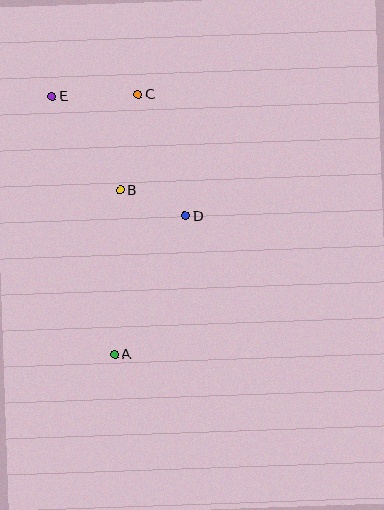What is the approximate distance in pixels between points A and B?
The distance between A and B is approximately 164 pixels.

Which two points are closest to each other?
Points B and D are closest to each other.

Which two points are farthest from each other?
Points A and E are farthest from each other.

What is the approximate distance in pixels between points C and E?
The distance between C and E is approximately 86 pixels.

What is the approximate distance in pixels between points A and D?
The distance between A and D is approximately 156 pixels.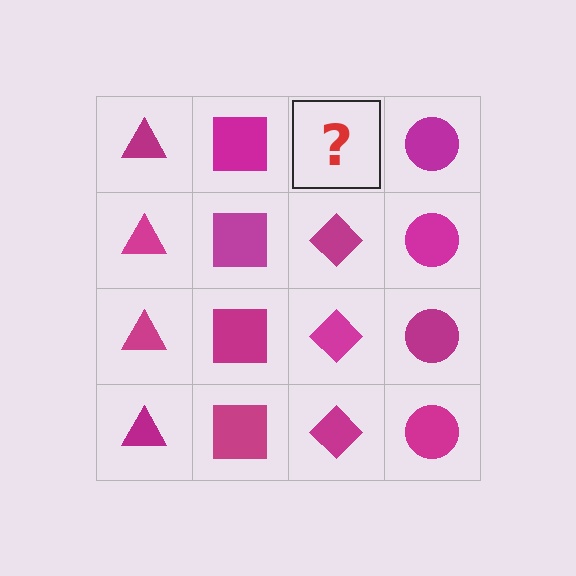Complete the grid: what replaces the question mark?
The question mark should be replaced with a magenta diamond.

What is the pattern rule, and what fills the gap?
The rule is that each column has a consistent shape. The gap should be filled with a magenta diamond.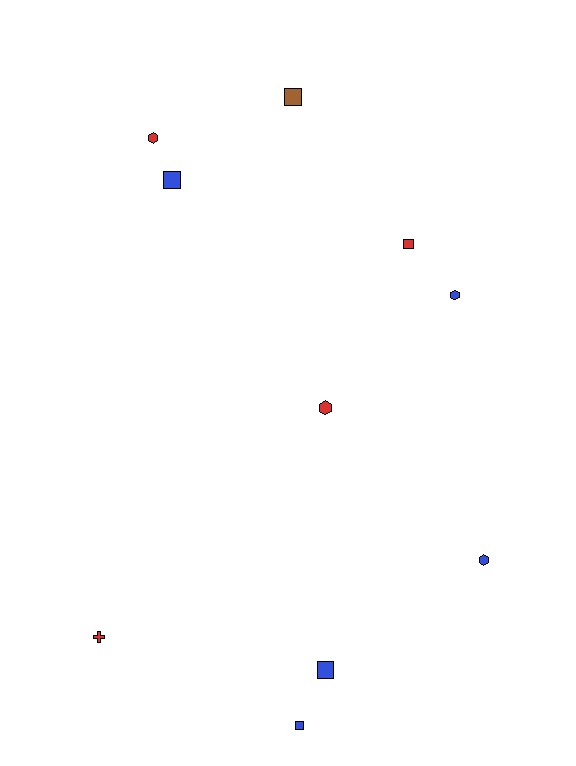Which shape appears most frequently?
Square, with 5 objects.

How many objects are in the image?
There are 10 objects.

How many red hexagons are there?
There are 2 red hexagons.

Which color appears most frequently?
Blue, with 5 objects.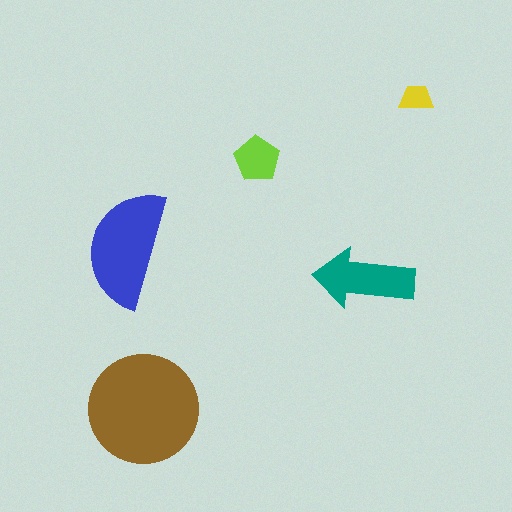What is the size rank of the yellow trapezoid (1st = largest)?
5th.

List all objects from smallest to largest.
The yellow trapezoid, the lime pentagon, the teal arrow, the blue semicircle, the brown circle.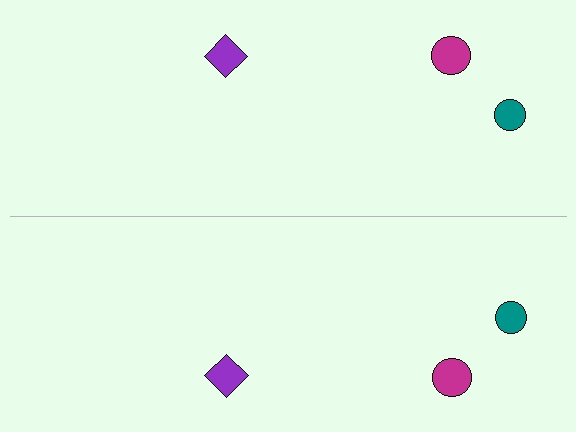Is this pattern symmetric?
Yes, this pattern has bilateral (reflection) symmetry.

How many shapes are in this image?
There are 6 shapes in this image.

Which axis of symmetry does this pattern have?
The pattern has a horizontal axis of symmetry running through the center of the image.